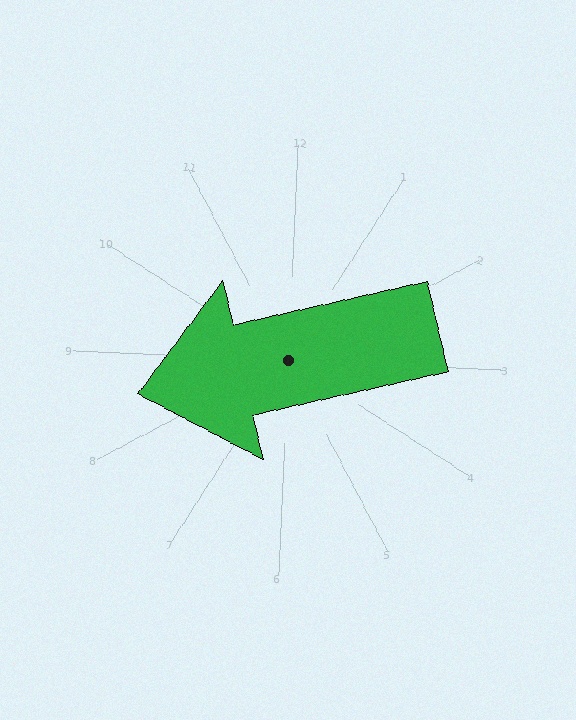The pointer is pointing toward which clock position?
Roughly 8 o'clock.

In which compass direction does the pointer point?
West.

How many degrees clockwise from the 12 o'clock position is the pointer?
Approximately 255 degrees.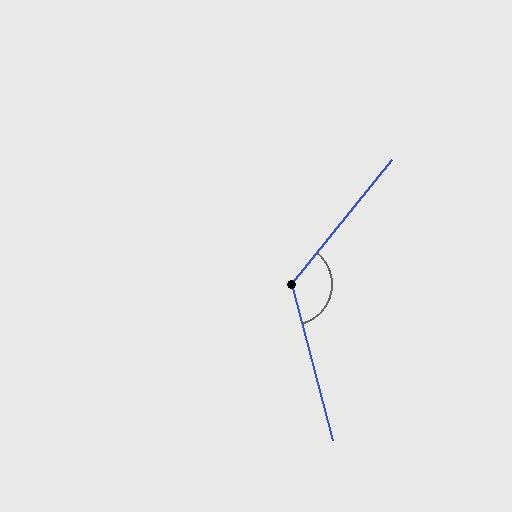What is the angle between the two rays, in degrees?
Approximately 126 degrees.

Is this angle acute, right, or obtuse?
It is obtuse.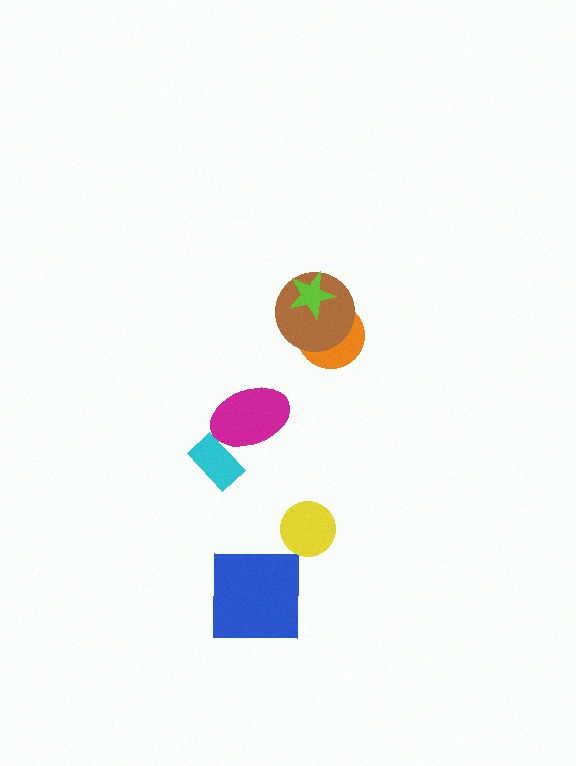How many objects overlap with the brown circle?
2 objects overlap with the brown circle.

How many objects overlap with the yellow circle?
0 objects overlap with the yellow circle.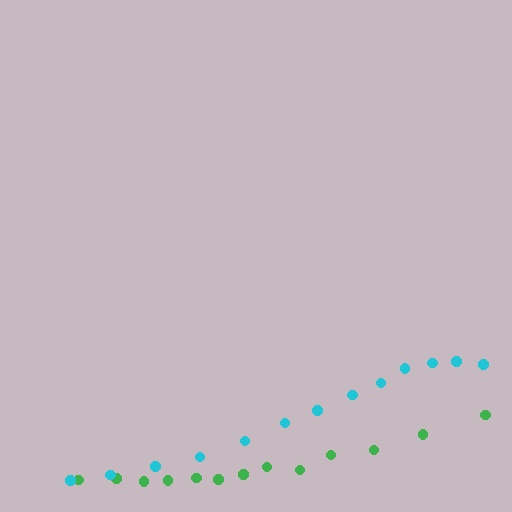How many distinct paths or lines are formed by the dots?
There are 2 distinct paths.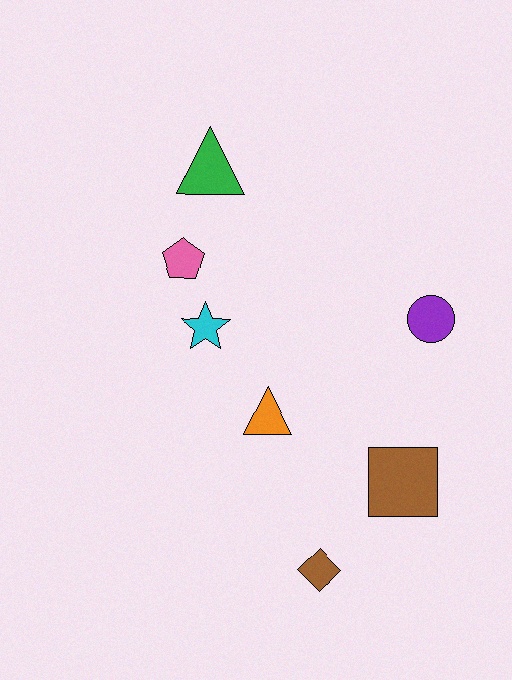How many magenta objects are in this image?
There are no magenta objects.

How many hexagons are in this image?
There are no hexagons.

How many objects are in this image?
There are 7 objects.